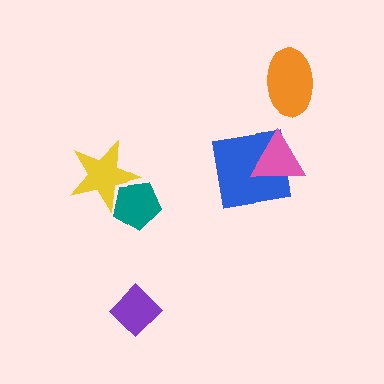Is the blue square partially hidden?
Yes, it is partially covered by another shape.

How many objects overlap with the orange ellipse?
0 objects overlap with the orange ellipse.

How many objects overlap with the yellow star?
1 object overlaps with the yellow star.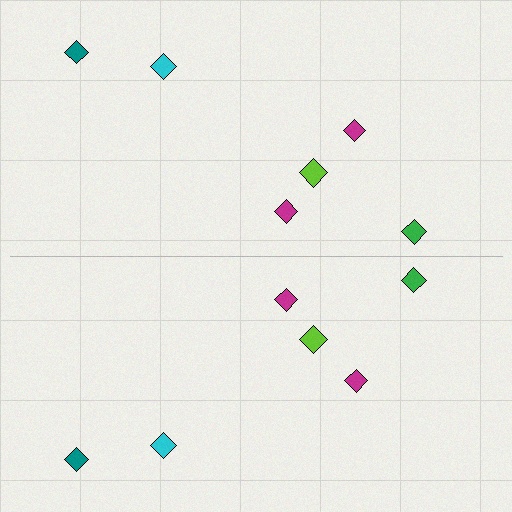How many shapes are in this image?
There are 12 shapes in this image.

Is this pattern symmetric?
Yes, this pattern has bilateral (reflection) symmetry.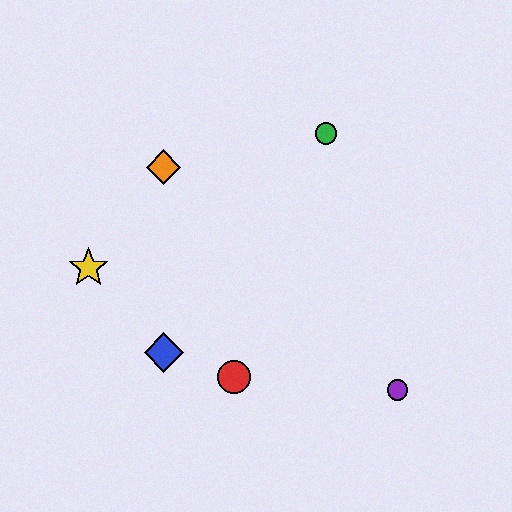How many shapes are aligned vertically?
2 shapes (the blue diamond, the orange diamond) are aligned vertically.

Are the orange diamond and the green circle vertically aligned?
No, the orange diamond is at x≈164 and the green circle is at x≈326.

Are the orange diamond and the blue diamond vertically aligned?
Yes, both are at x≈164.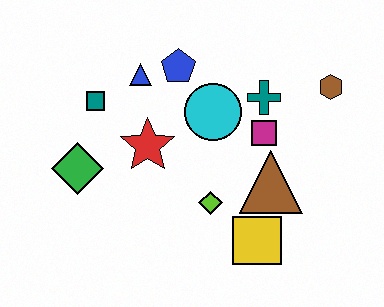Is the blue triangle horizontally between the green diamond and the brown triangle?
Yes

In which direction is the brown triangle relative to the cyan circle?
The brown triangle is below the cyan circle.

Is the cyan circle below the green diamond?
No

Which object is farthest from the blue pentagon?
The yellow square is farthest from the blue pentagon.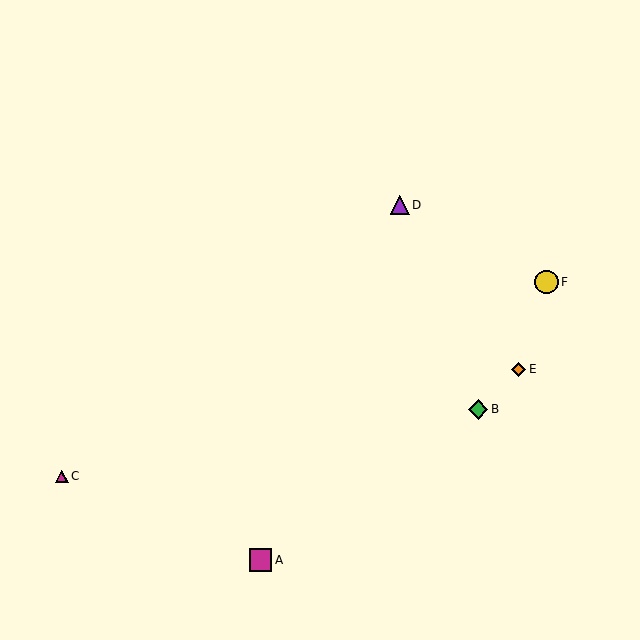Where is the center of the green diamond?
The center of the green diamond is at (478, 409).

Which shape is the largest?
The yellow circle (labeled F) is the largest.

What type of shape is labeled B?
Shape B is a green diamond.